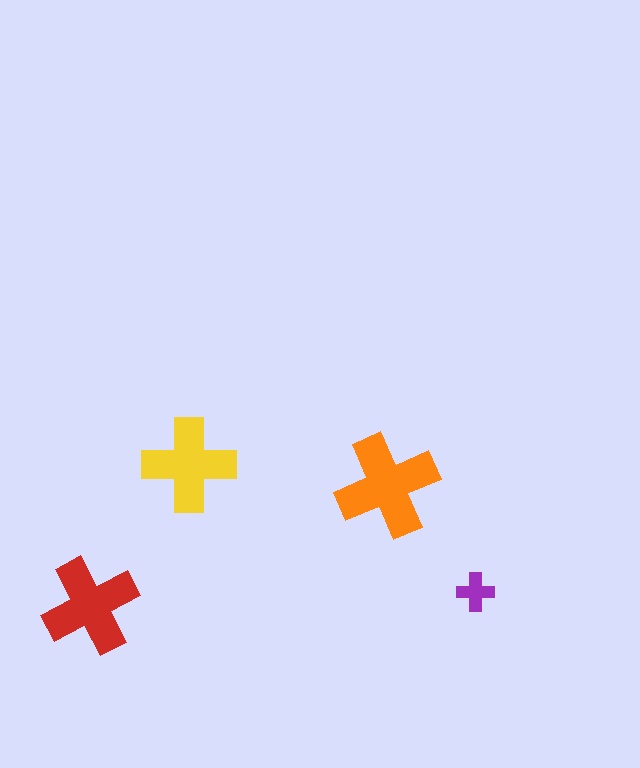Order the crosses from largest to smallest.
the orange one, the red one, the yellow one, the purple one.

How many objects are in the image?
There are 4 objects in the image.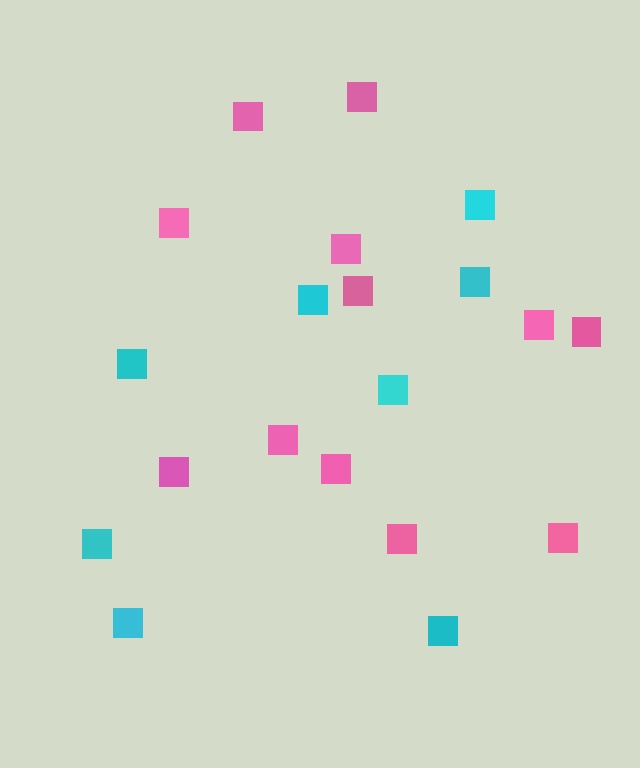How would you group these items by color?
There are 2 groups: one group of pink squares (12) and one group of cyan squares (8).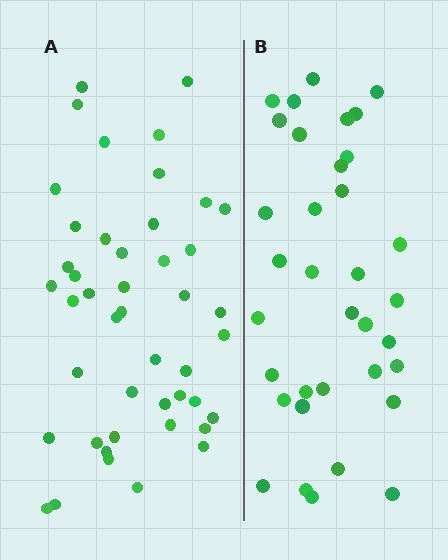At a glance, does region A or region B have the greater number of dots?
Region A (the left region) has more dots.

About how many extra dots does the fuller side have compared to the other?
Region A has roughly 10 or so more dots than region B.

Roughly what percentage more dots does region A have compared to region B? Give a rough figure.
About 30% more.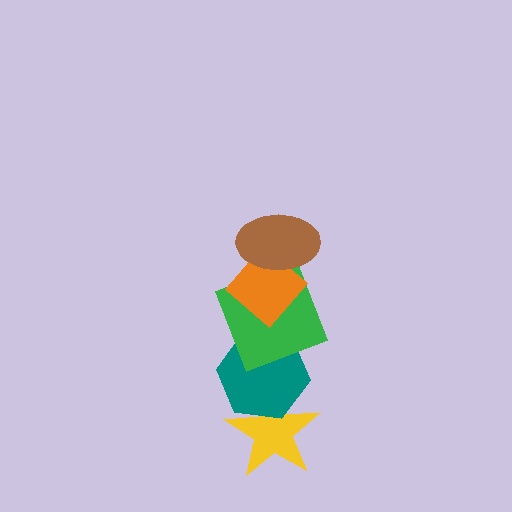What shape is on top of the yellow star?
The teal hexagon is on top of the yellow star.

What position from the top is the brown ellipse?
The brown ellipse is 1st from the top.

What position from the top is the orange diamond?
The orange diamond is 2nd from the top.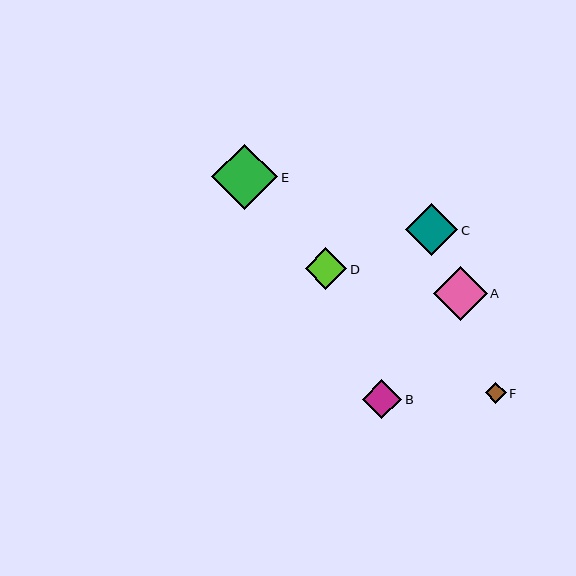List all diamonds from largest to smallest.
From largest to smallest: E, A, C, D, B, F.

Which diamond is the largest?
Diamond E is the largest with a size of approximately 66 pixels.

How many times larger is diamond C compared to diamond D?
Diamond C is approximately 1.2 times the size of diamond D.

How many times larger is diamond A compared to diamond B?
Diamond A is approximately 1.4 times the size of diamond B.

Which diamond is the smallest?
Diamond F is the smallest with a size of approximately 21 pixels.